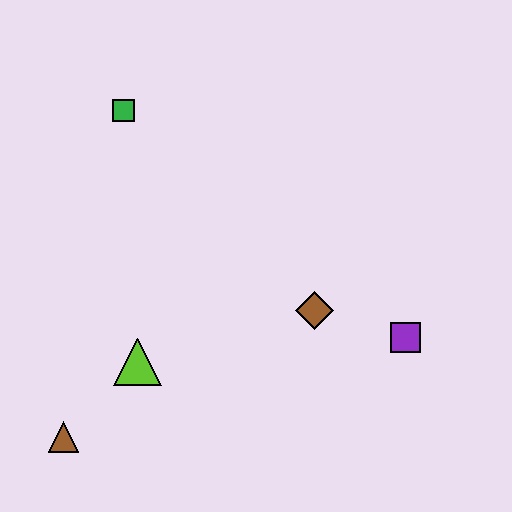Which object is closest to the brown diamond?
The purple square is closest to the brown diamond.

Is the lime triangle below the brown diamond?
Yes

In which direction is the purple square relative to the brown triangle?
The purple square is to the right of the brown triangle.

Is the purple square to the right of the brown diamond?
Yes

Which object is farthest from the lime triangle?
The purple square is farthest from the lime triangle.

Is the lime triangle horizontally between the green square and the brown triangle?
No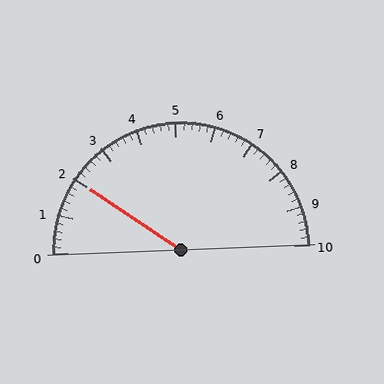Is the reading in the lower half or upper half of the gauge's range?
The reading is in the lower half of the range (0 to 10).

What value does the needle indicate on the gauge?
The needle indicates approximately 2.0.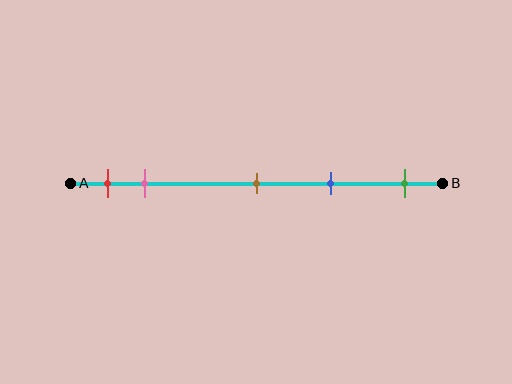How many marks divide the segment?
There are 5 marks dividing the segment.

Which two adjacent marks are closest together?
The red and pink marks are the closest adjacent pair.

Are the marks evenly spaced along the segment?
No, the marks are not evenly spaced.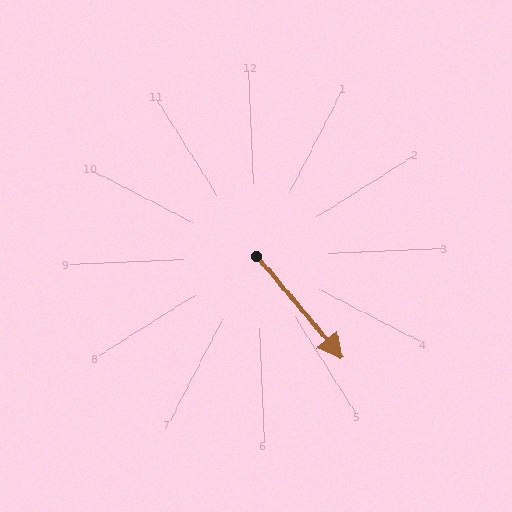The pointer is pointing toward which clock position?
Roughly 5 o'clock.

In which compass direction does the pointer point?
Southeast.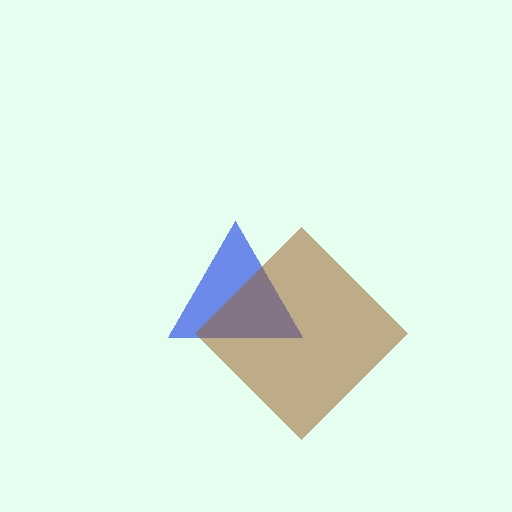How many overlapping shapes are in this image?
There are 2 overlapping shapes in the image.